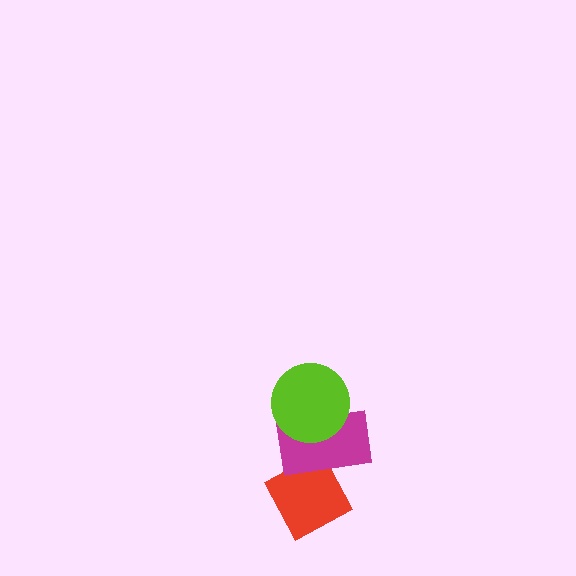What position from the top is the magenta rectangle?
The magenta rectangle is 2nd from the top.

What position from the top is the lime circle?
The lime circle is 1st from the top.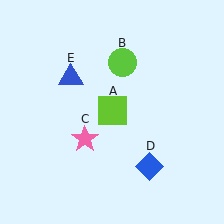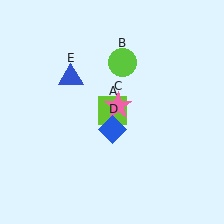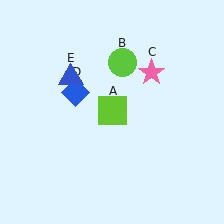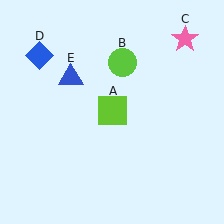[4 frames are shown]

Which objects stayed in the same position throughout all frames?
Lime square (object A) and lime circle (object B) and blue triangle (object E) remained stationary.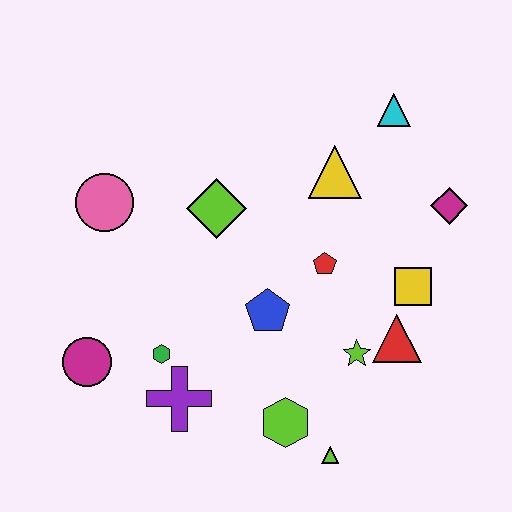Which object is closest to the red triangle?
The lime star is closest to the red triangle.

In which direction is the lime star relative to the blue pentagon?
The lime star is to the right of the blue pentagon.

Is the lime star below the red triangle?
Yes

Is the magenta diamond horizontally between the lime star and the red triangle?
No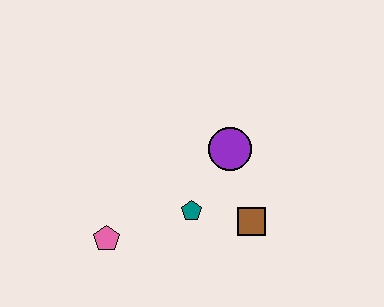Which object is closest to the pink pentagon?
The teal pentagon is closest to the pink pentagon.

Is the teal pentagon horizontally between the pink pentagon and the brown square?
Yes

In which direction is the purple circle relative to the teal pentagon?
The purple circle is above the teal pentagon.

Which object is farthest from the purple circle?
The pink pentagon is farthest from the purple circle.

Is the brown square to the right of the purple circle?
Yes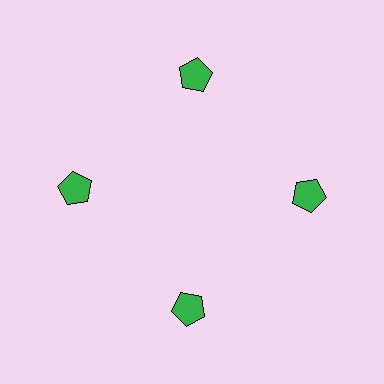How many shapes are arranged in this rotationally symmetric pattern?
There are 4 shapes, arranged in 4 groups of 1.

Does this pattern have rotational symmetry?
Yes, this pattern has 4-fold rotational symmetry. It looks the same after rotating 90 degrees around the center.